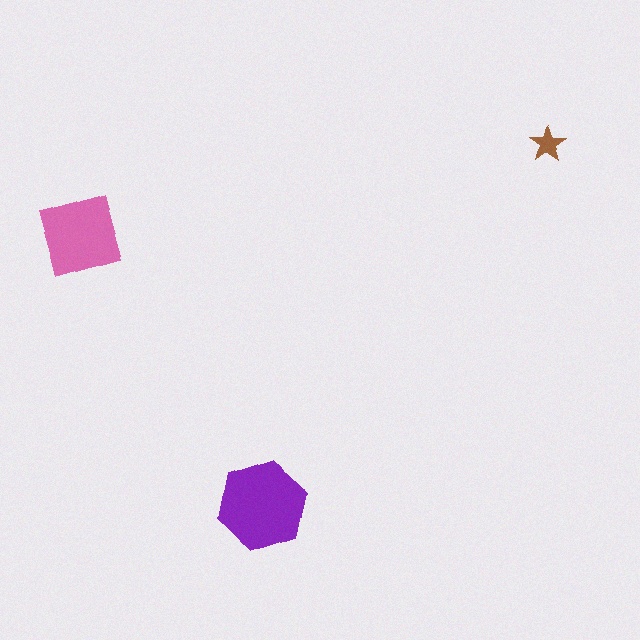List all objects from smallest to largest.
The brown star, the pink square, the purple hexagon.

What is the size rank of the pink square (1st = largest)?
2nd.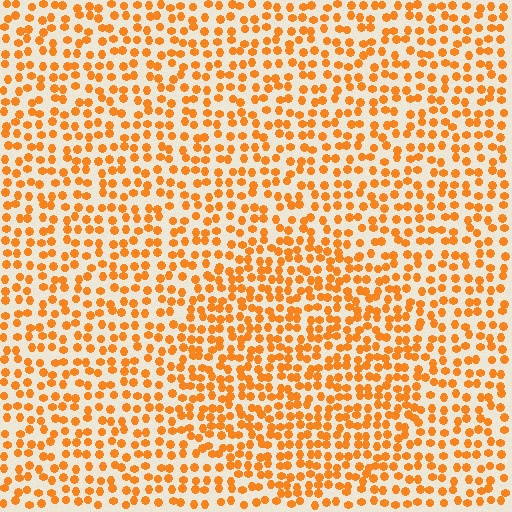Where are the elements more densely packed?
The elements are more densely packed inside the circle boundary.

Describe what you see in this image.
The image contains small orange elements arranged at two different densities. A circle-shaped region is visible where the elements are more densely packed than the surrounding area.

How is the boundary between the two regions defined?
The boundary is defined by a change in element density (approximately 1.5x ratio). All elements are the same color, size, and shape.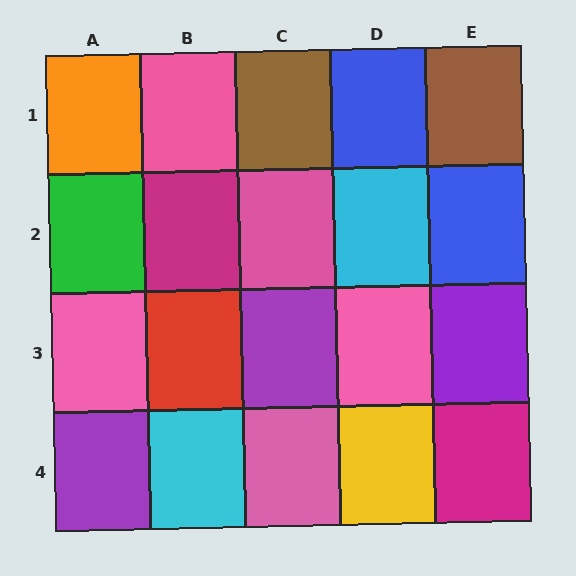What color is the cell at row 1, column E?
Brown.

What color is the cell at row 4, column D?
Yellow.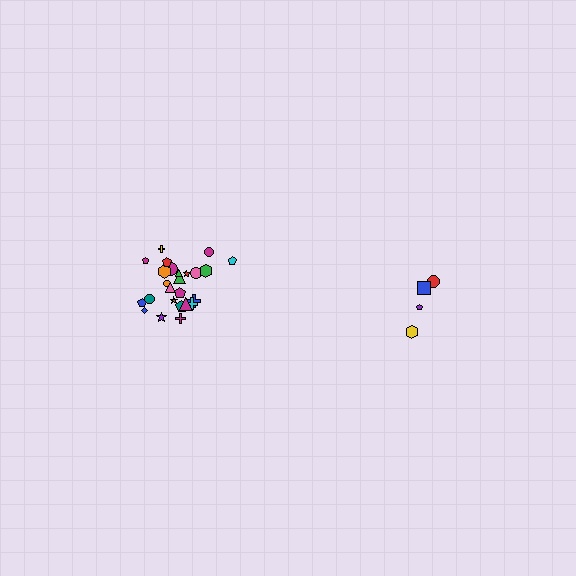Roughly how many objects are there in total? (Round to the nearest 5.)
Roughly 30 objects in total.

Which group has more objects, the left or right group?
The left group.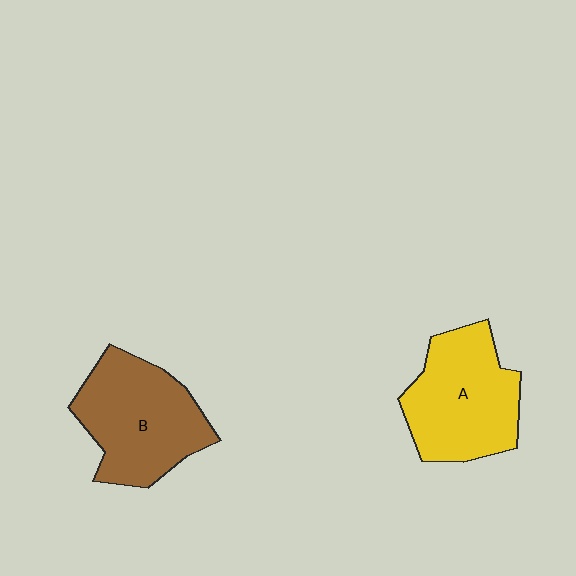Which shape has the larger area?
Shape B (brown).